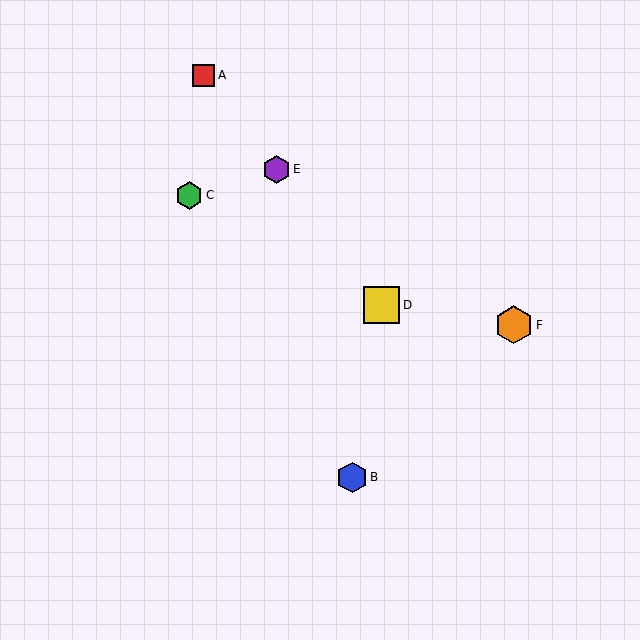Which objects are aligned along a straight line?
Objects A, D, E are aligned along a straight line.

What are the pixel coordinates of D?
Object D is at (382, 305).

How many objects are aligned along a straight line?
3 objects (A, D, E) are aligned along a straight line.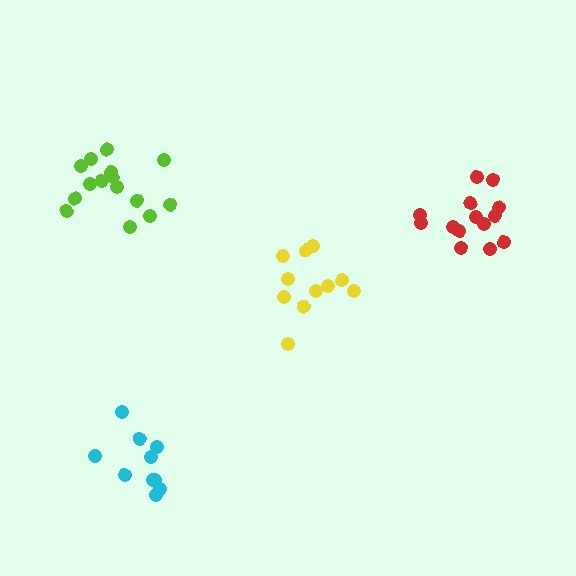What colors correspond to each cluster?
The clusters are colored: yellow, cyan, lime, red.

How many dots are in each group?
Group 1: 11 dots, Group 2: 10 dots, Group 3: 15 dots, Group 4: 14 dots (50 total).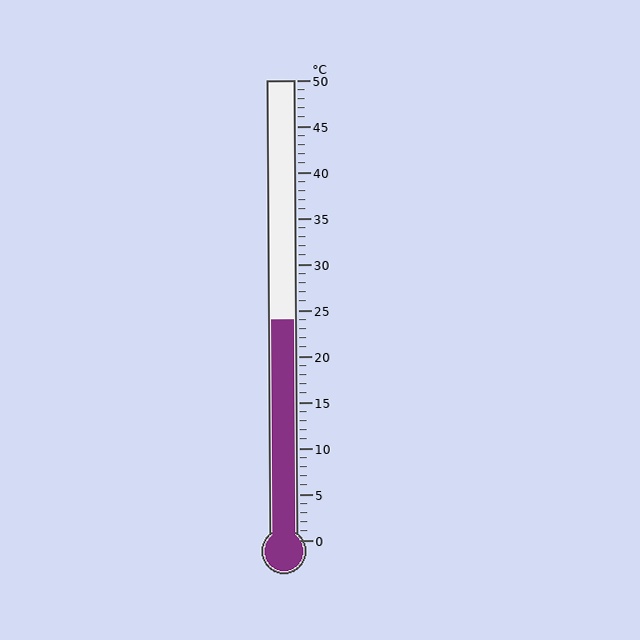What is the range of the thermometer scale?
The thermometer scale ranges from 0°C to 50°C.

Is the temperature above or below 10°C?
The temperature is above 10°C.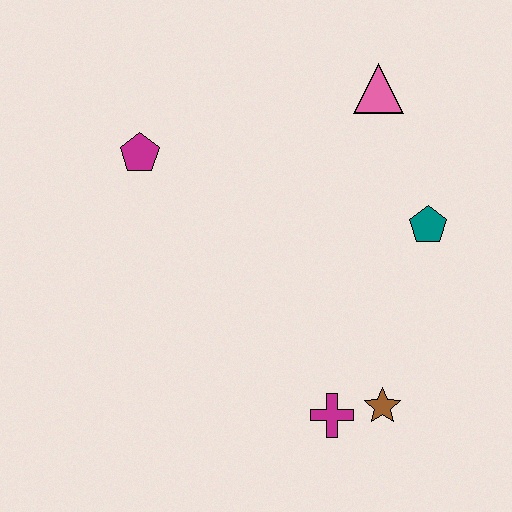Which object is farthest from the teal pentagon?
The magenta pentagon is farthest from the teal pentagon.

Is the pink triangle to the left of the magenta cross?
No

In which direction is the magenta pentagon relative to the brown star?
The magenta pentagon is above the brown star.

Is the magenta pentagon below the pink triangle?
Yes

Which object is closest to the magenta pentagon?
The pink triangle is closest to the magenta pentagon.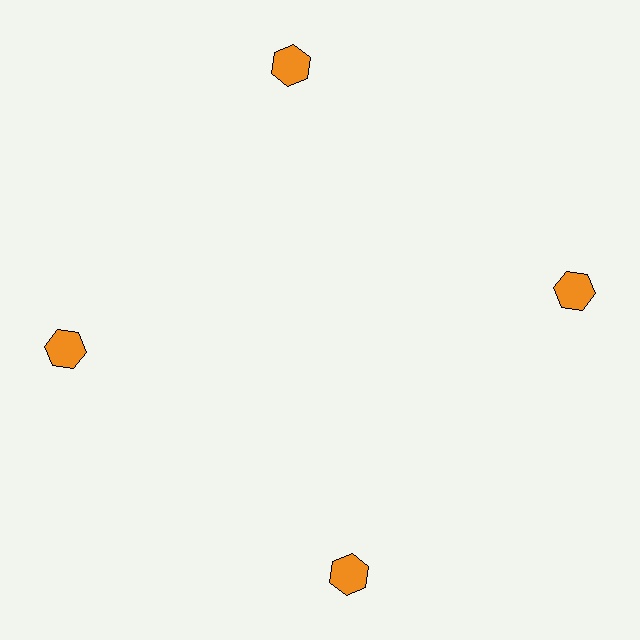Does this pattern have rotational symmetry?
Yes, this pattern has 4-fold rotational symmetry. It looks the same after rotating 90 degrees around the center.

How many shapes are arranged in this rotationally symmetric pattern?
There are 4 shapes, arranged in 4 groups of 1.